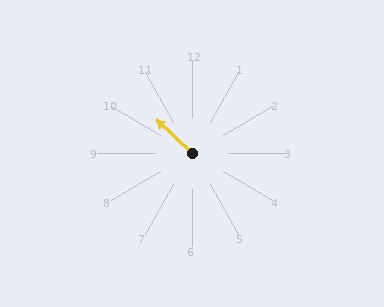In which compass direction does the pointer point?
Northwest.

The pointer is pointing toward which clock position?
Roughly 10 o'clock.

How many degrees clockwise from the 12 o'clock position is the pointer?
Approximately 314 degrees.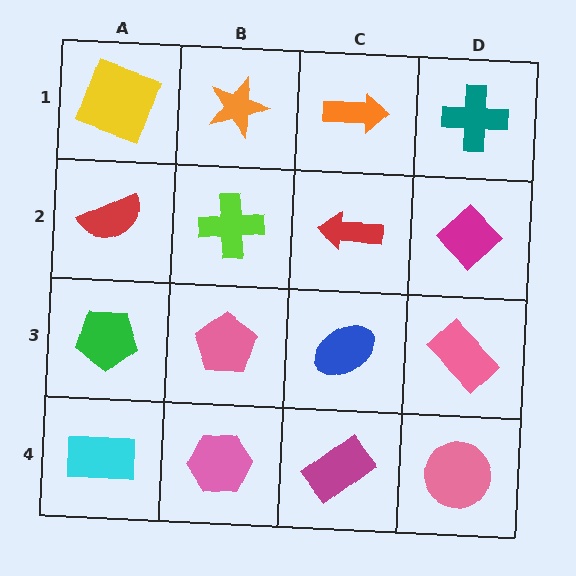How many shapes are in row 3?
4 shapes.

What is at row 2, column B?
A lime cross.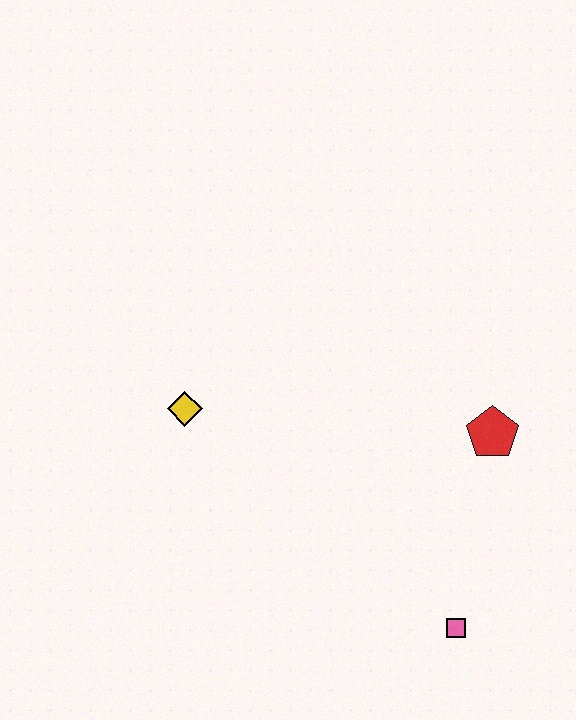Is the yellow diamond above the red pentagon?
Yes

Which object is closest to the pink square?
The red pentagon is closest to the pink square.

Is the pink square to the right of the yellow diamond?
Yes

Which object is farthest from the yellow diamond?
The pink square is farthest from the yellow diamond.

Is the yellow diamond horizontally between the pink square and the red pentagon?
No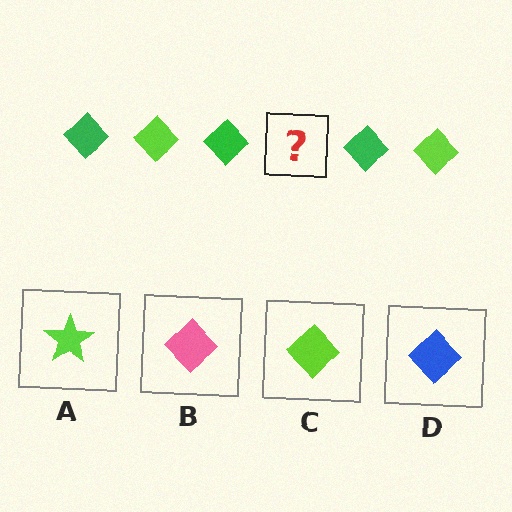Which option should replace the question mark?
Option C.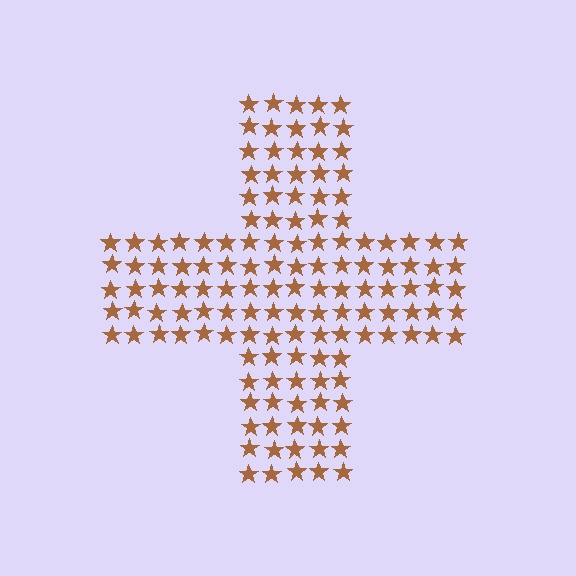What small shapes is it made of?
It is made of small stars.